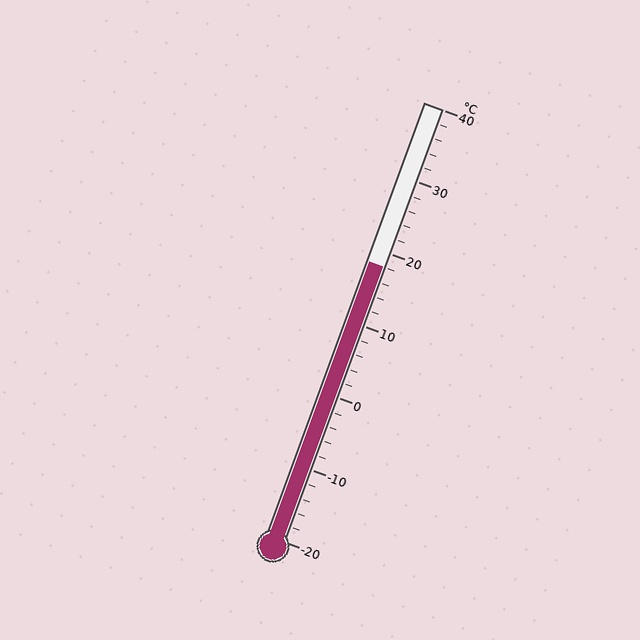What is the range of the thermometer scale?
The thermometer scale ranges from -20°C to 40°C.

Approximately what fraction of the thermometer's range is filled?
The thermometer is filled to approximately 65% of its range.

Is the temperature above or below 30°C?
The temperature is below 30°C.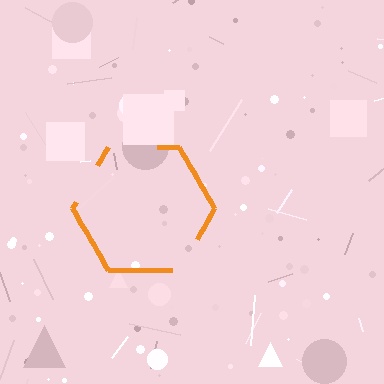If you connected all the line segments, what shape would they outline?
They would outline a hexagon.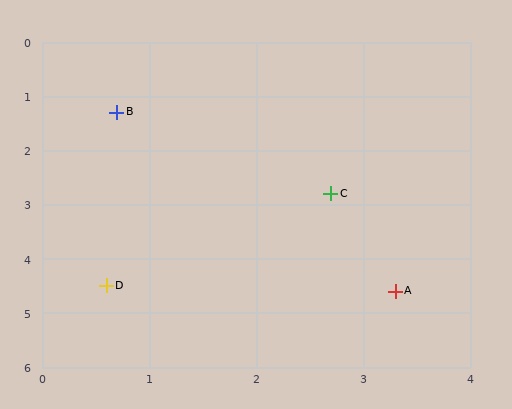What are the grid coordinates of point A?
Point A is at approximately (3.3, 4.6).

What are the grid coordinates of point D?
Point D is at approximately (0.6, 4.5).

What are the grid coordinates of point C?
Point C is at approximately (2.7, 2.8).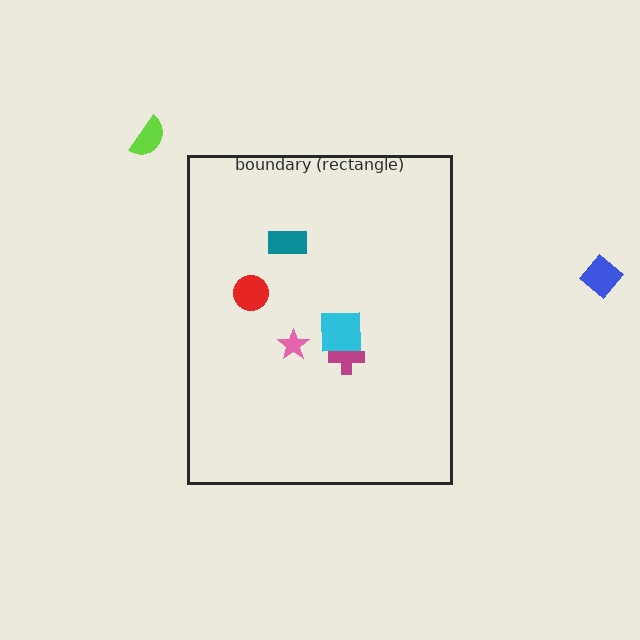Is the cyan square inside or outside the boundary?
Inside.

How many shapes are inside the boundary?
5 inside, 2 outside.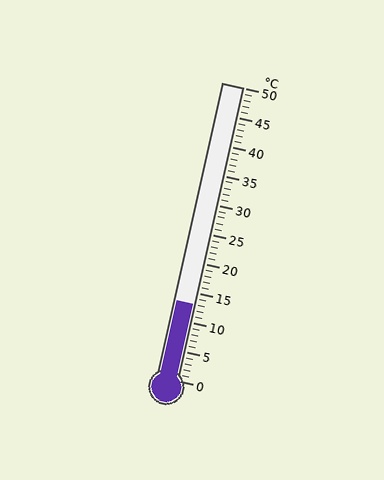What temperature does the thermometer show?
The thermometer shows approximately 13°C.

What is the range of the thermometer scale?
The thermometer scale ranges from 0°C to 50°C.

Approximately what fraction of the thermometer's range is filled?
The thermometer is filled to approximately 25% of its range.